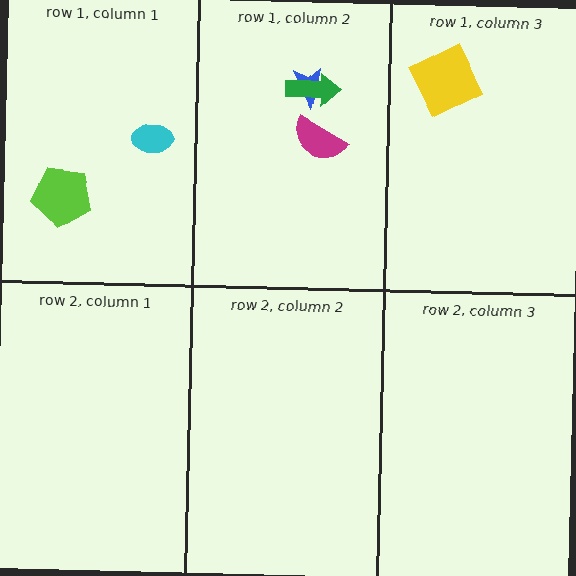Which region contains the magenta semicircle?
The row 1, column 2 region.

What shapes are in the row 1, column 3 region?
The yellow square.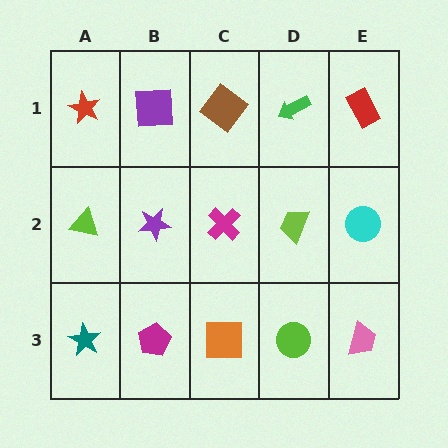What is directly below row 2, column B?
A magenta pentagon.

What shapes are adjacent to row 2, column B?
A purple square (row 1, column B), a magenta pentagon (row 3, column B), a lime triangle (row 2, column A), a magenta cross (row 2, column C).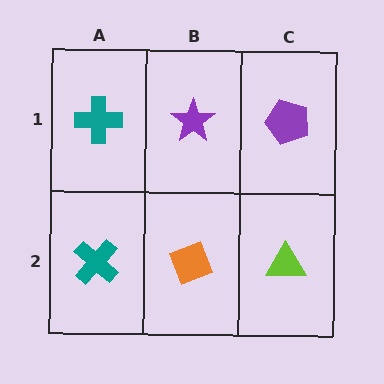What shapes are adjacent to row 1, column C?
A lime triangle (row 2, column C), a purple star (row 1, column B).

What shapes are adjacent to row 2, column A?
A teal cross (row 1, column A), an orange diamond (row 2, column B).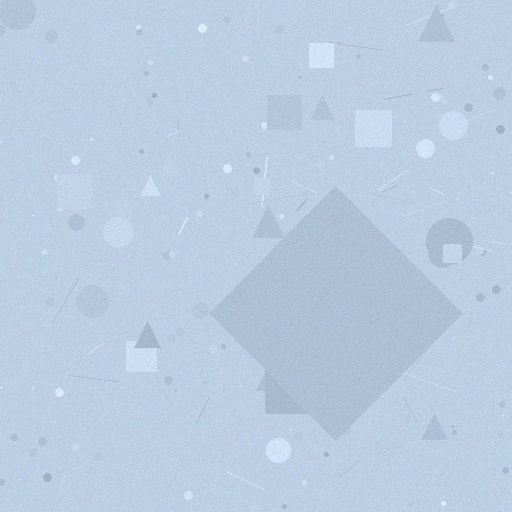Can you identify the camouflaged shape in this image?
The camouflaged shape is a diamond.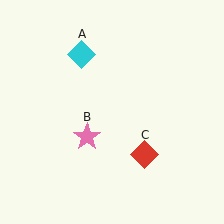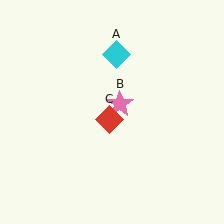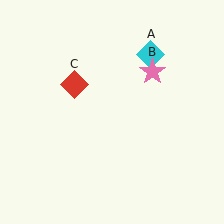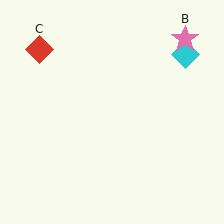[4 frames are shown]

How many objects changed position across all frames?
3 objects changed position: cyan diamond (object A), pink star (object B), red diamond (object C).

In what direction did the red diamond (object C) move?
The red diamond (object C) moved up and to the left.